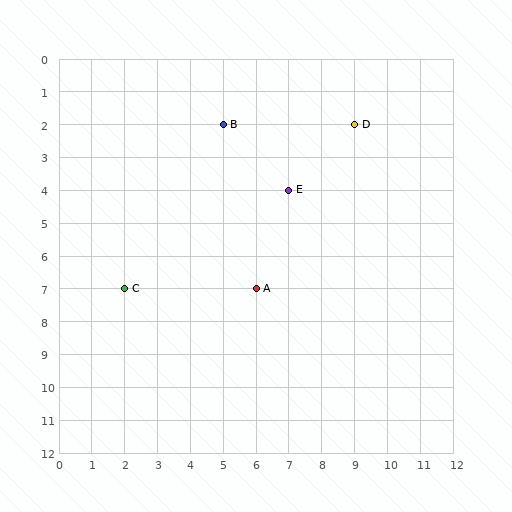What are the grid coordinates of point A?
Point A is at grid coordinates (6, 7).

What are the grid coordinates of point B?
Point B is at grid coordinates (5, 2).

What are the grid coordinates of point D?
Point D is at grid coordinates (9, 2).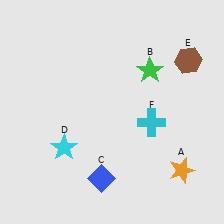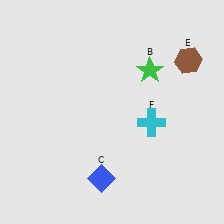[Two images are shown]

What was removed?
The cyan star (D), the orange star (A) were removed in Image 2.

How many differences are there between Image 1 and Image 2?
There are 2 differences between the two images.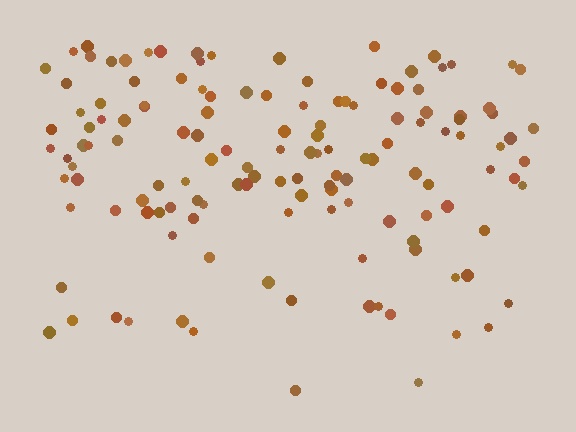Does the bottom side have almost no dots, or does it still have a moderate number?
Still a moderate number, just noticeably fewer than the top.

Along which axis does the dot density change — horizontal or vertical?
Vertical.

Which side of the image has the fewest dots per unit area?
The bottom.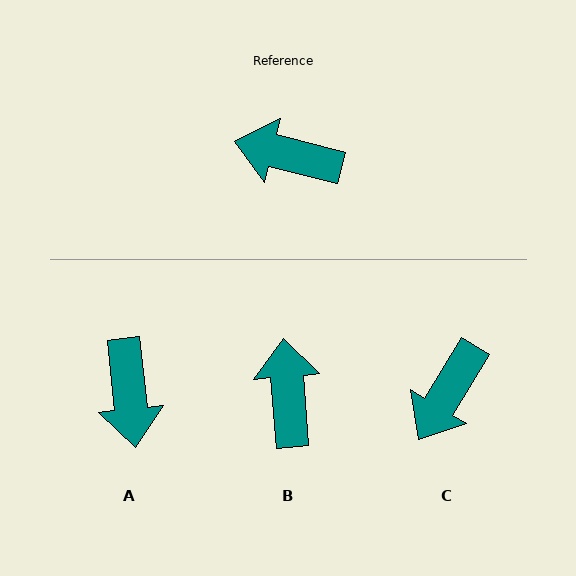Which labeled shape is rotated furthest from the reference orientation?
A, about 110 degrees away.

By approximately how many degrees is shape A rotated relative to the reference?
Approximately 110 degrees counter-clockwise.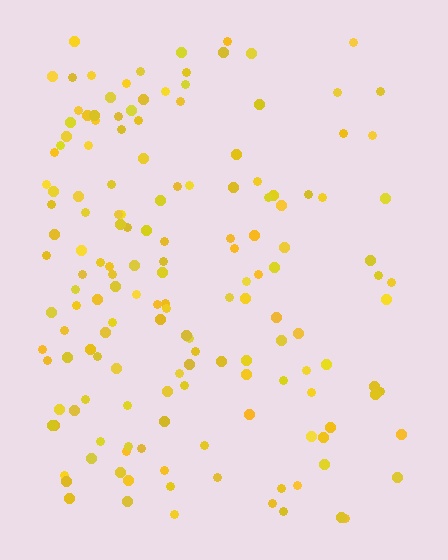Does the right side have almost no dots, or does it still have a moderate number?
Still a moderate number, just noticeably fewer than the left.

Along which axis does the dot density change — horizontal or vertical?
Horizontal.